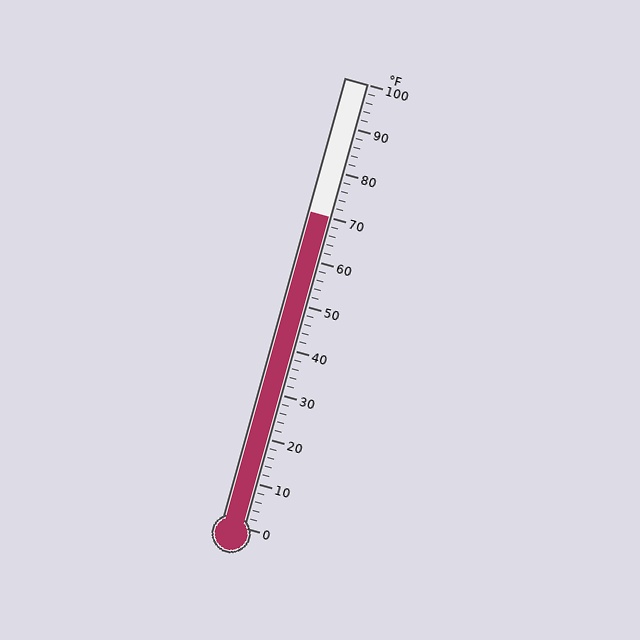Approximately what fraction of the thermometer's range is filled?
The thermometer is filled to approximately 70% of its range.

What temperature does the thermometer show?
The thermometer shows approximately 70°F.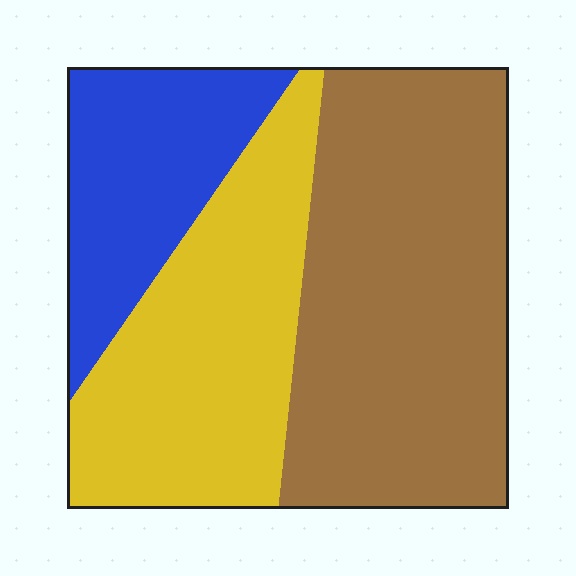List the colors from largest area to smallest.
From largest to smallest: brown, yellow, blue.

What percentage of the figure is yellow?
Yellow covers around 35% of the figure.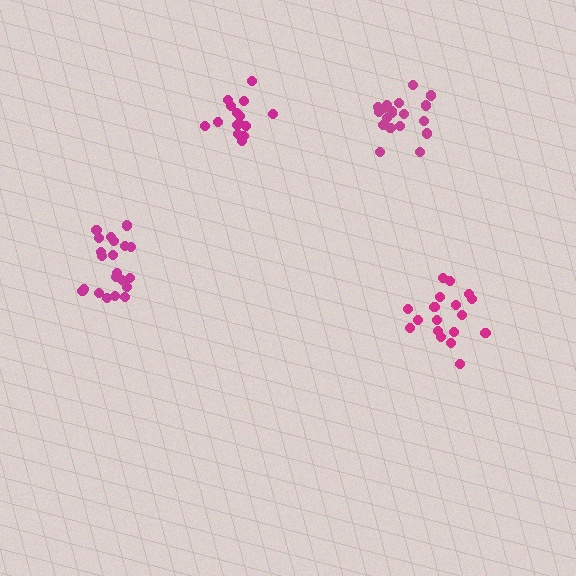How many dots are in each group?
Group 1: 18 dots, Group 2: 19 dots, Group 3: 21 dots, Group 4: 15 dots (73 total).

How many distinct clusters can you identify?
There are 4 distinct clusters.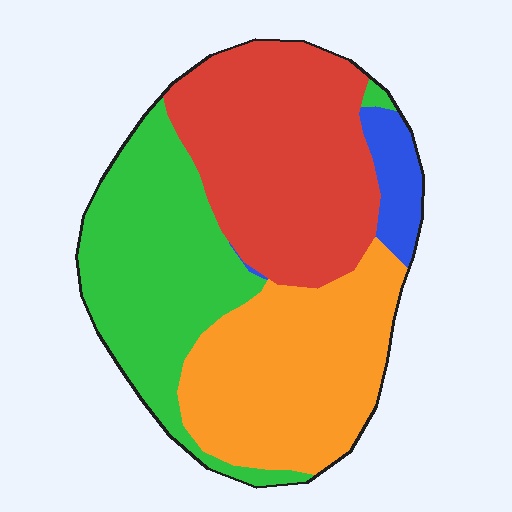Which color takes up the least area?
Blue, at roughly 5%.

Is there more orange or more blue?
Orange.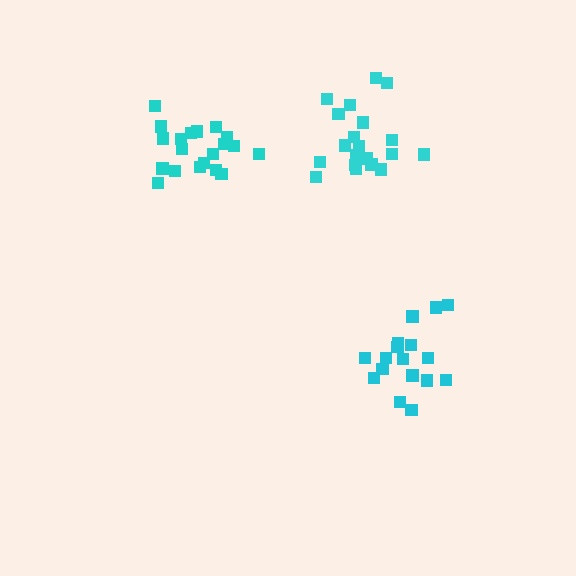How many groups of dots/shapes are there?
There are 3 groups.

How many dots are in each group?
Group 1: 17 dots, Group 2: 20 dots, Group 3: 20 dots (57 total).